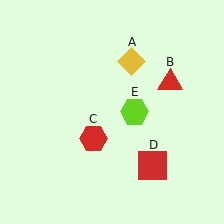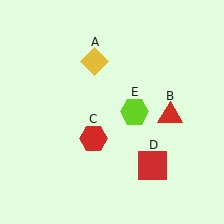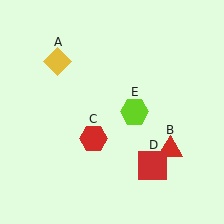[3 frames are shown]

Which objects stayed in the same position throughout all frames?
Red hexagon (object C) and red square (object D) and lime hexagon (object E) remained stationary.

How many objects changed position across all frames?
2 objects changed position: yellow diamond (object A), red triangle (object B).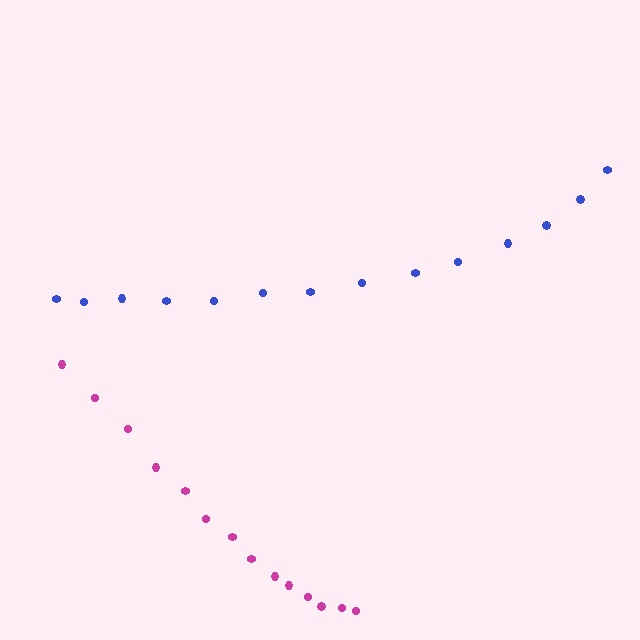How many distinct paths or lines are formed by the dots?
There are 2 distinct paths.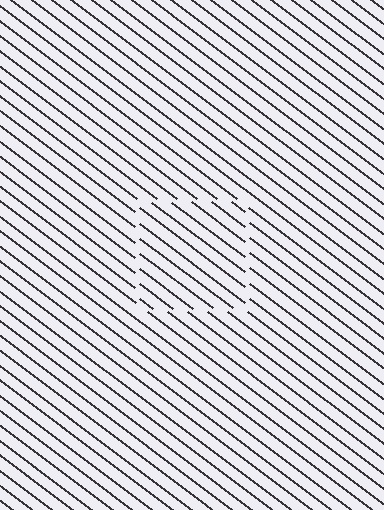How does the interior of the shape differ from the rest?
The interior of the shape contains the same grating, shifted by half a period — the contour is defined by the phase discontinuity where line-ends from the inner and outer gratings abut.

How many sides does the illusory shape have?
4 sides — the line-ends trace a square.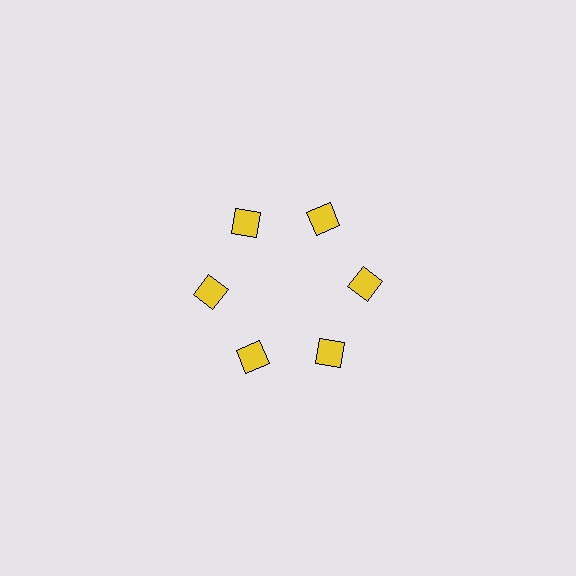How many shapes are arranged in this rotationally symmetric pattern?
There are 6 shapes, arranged in 6 groups of 1.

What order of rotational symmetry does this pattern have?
This pattern has 6-fold rotational symmetry.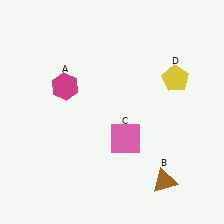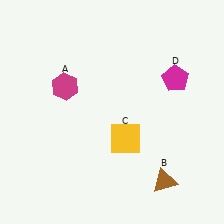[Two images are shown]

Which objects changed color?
C changed from pink to yellow. D changed from yellow to magenta.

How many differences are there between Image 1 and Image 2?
There are 2 differences between the two images.